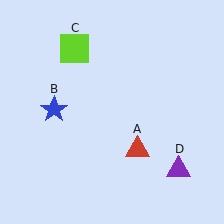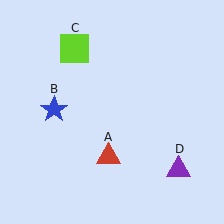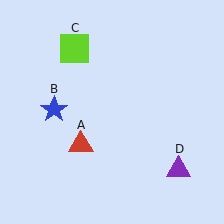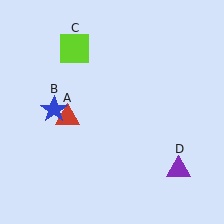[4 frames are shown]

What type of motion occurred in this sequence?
The red triangle (object A) rotated clockwise around the center of the scene.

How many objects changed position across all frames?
1 object changed position: red triangle (object A).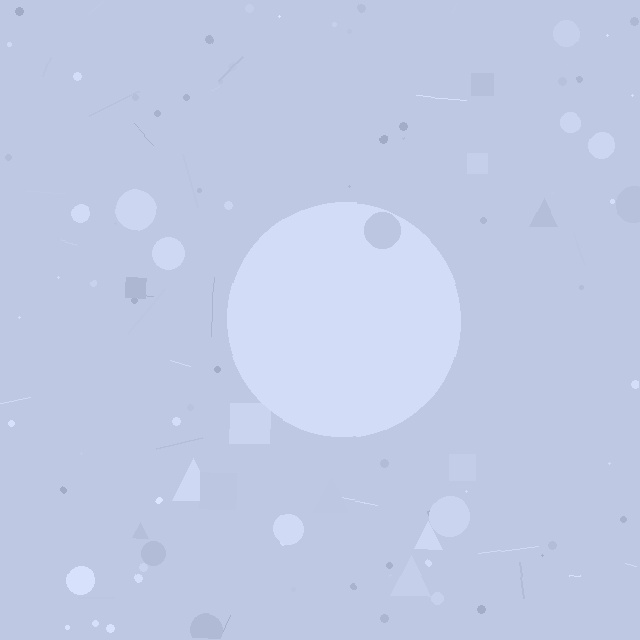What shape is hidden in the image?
A circle is hidden in the image.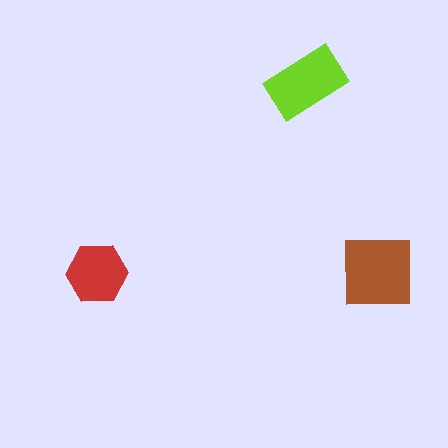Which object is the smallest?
The red hexagon.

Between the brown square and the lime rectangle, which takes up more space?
The brown square.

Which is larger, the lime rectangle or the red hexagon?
The lime rectangle.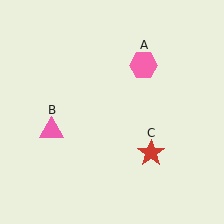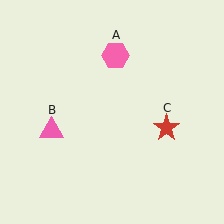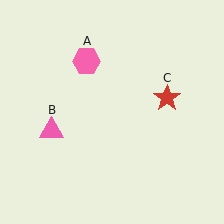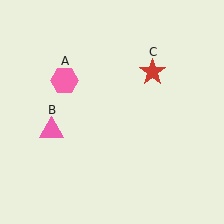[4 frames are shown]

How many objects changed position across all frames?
2 objects changed position: pink hexagon (object A), red star (object C).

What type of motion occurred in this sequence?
The pink hexagon (object A), red star (object C) rotated counterclockwise around the center of the scene.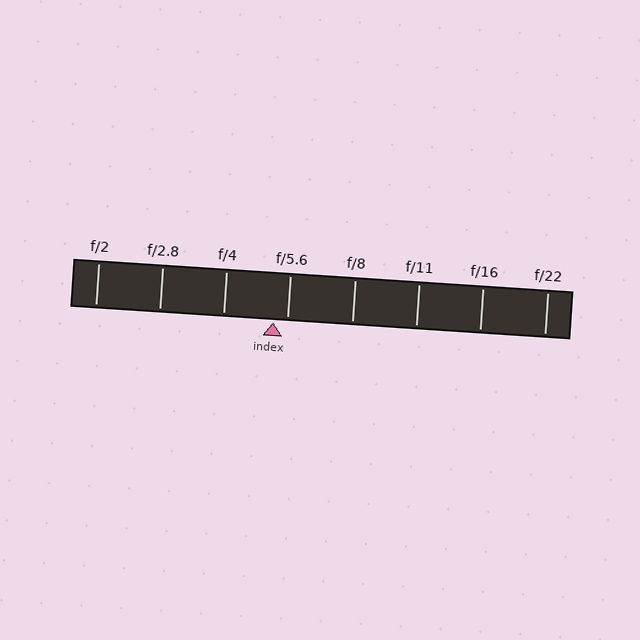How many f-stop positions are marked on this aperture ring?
There are 8 f-stop positions marked.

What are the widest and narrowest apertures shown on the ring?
The widest aperture shown is f/2 and the narrowest is f/22.